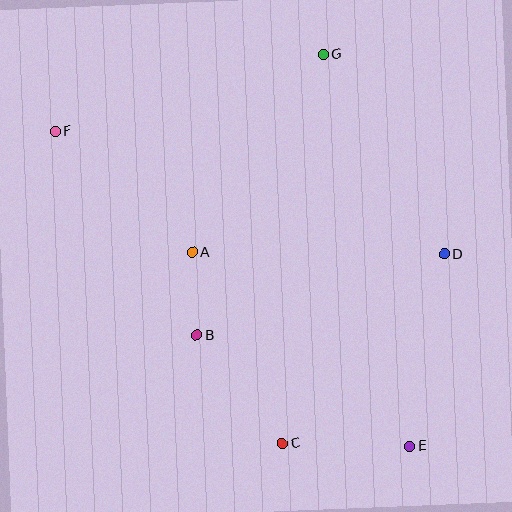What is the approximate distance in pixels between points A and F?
The distance between A and F is approximately 183 pixels.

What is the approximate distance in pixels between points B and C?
The distance between B and C is approximately 138 pixels.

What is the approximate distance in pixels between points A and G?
The distance between A and G is approximately 237 pixels.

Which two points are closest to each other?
Points A and B are closest to each other.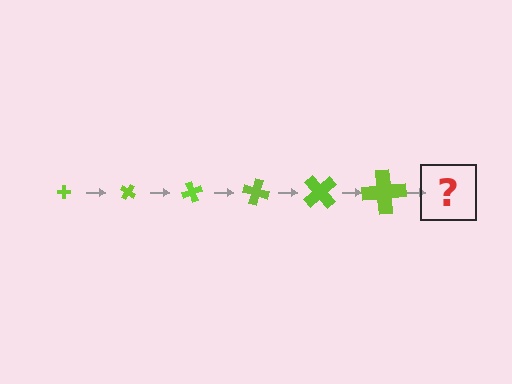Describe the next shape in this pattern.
It should be a cross, larger than the previous one and rotated 210 degrees from the start.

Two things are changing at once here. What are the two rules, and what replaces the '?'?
The two rules are that the cross grows larger each step and it rotates 35 degrees each step. The '?' should be a cross, larger than the previous one and rotated 210 degrees from the start.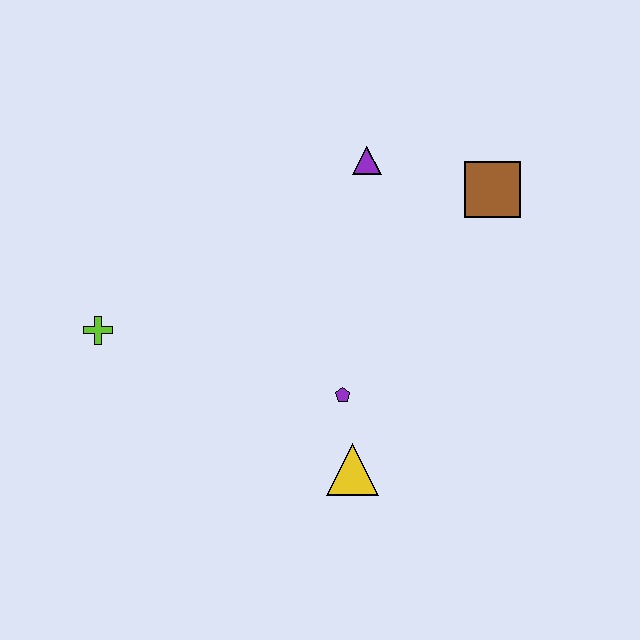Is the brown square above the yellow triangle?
Yes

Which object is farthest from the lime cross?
The brown square is farthest from the lime cross.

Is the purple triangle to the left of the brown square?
Yes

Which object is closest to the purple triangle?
The brown square is closest to the purple triangle.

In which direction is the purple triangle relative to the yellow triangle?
The purple triangle is above the yellow triangle.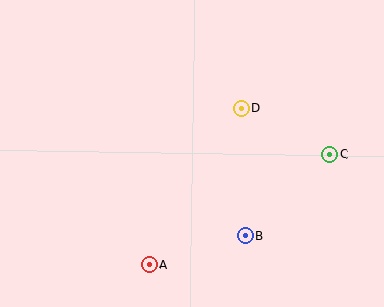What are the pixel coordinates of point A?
Point A is at (149, 264).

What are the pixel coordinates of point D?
Point D is at (241, 108).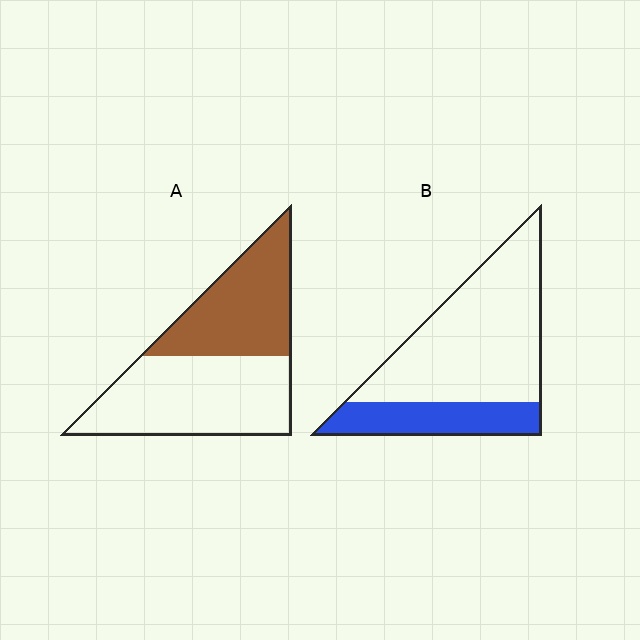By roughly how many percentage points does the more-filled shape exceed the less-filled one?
By roughly 15 percentage points (A over B).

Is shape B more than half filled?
No.